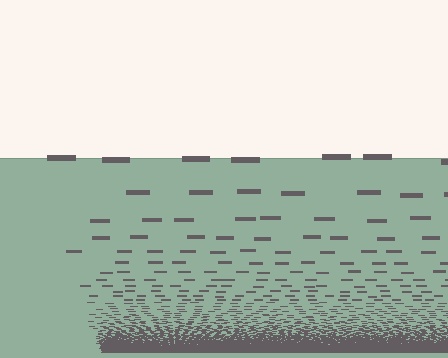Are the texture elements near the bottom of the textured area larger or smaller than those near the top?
Smaller. The gradient is inverted — elements near the bottom are smaller and denser.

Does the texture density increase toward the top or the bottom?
Density increases toward the bottom.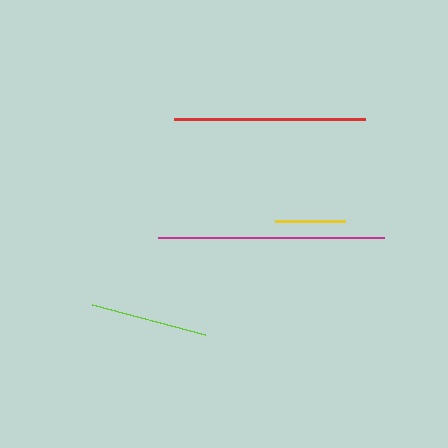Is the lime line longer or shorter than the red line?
The red line is longer than the lime line.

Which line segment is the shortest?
The yellow line is the shortest at approximately 70 pixels.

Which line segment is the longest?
The magenta line is the longest at approximately 226 pixels.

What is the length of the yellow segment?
The yellow segment is approximately 70 pixels long.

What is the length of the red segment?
The red segment is approximately 192 pixels long.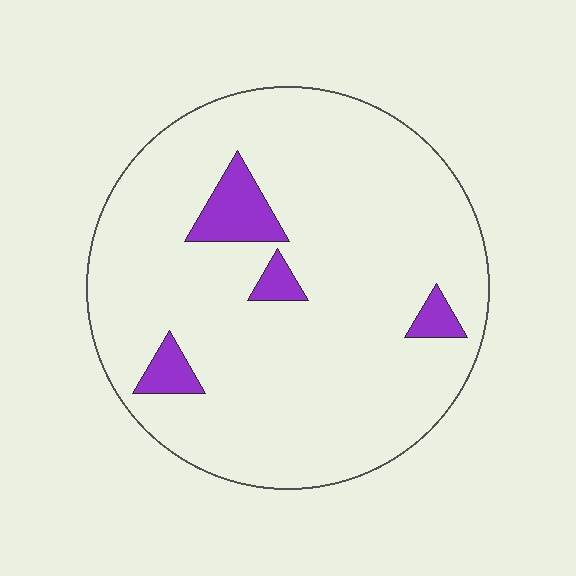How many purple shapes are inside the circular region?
4.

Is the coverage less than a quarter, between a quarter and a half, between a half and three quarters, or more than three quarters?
Less than a quarter.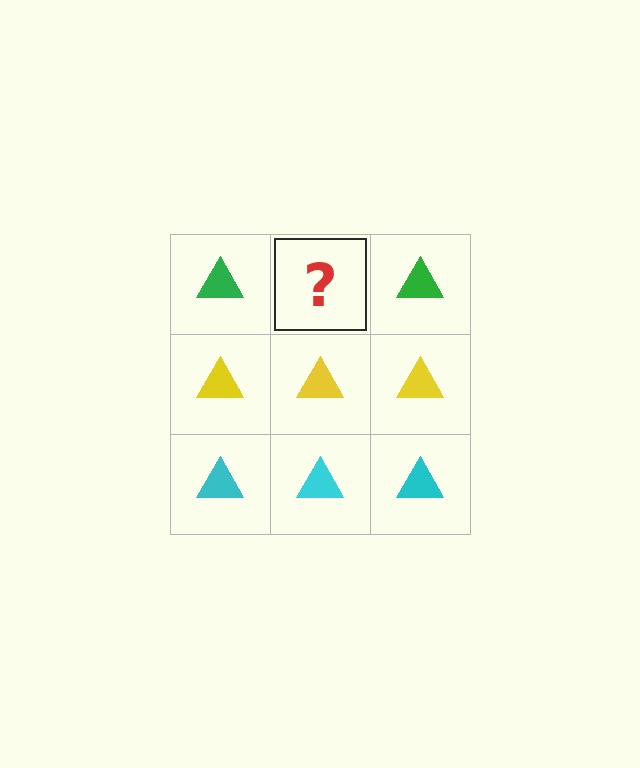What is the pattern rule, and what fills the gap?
The rule is that each row has a consistent color. The gap should be filled with a green triangle.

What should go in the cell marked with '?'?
The missing cell should contain a green triangle.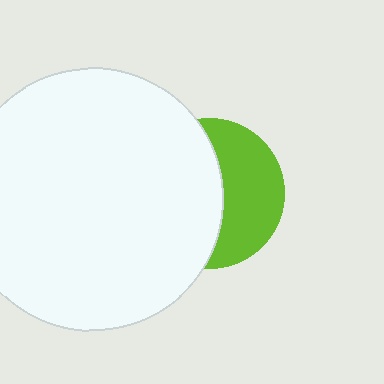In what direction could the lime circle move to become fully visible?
The lime circle could move right. That would shift it out from behind the white circle entirely.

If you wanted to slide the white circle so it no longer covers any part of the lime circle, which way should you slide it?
Slide it left — that is the most direct way to separate the two shapes.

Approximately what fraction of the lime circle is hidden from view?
Roughly 56% of the lime circle is hidden behind the white circle.